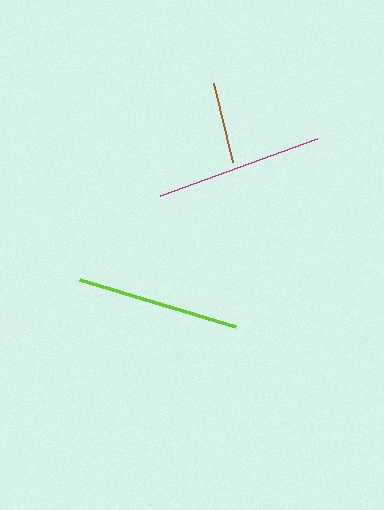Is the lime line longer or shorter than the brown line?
The lime line is longer than the brown line.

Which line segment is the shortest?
The brown line is the shortest at approximately 81 pixels.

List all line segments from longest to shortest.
From longest to shortest: magenta, lime, brown.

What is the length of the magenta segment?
The magenta segment is approximately 167 pixels long.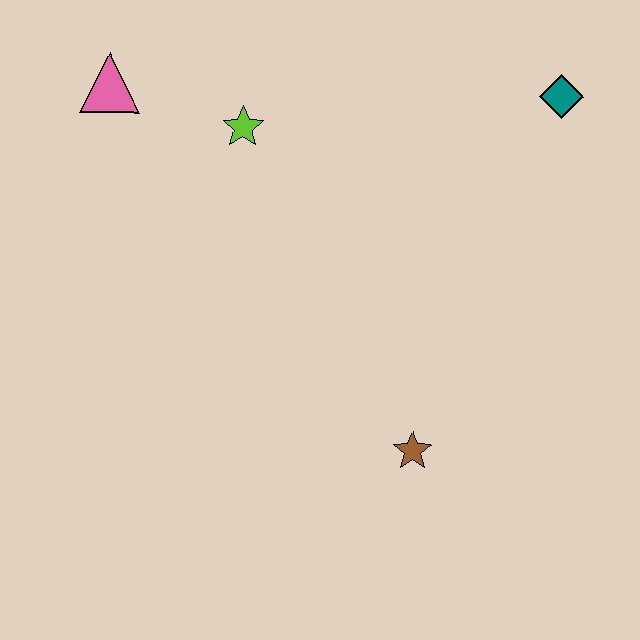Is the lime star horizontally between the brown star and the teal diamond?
No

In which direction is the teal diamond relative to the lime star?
The teal diamond is to the right of the lime star.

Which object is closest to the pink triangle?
The lime star is closest to the pink triangle.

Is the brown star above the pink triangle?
No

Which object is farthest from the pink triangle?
The brown star is farthest from the pink triangle.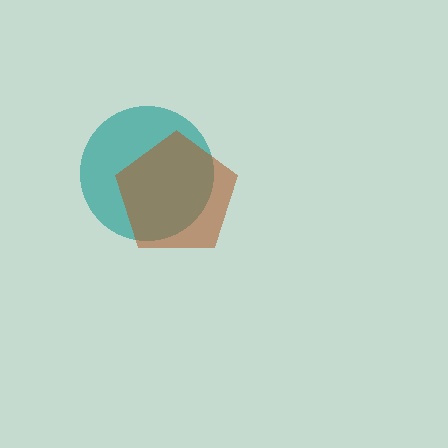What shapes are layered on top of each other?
The layered shapes are: a teal circle, a brown pentagon.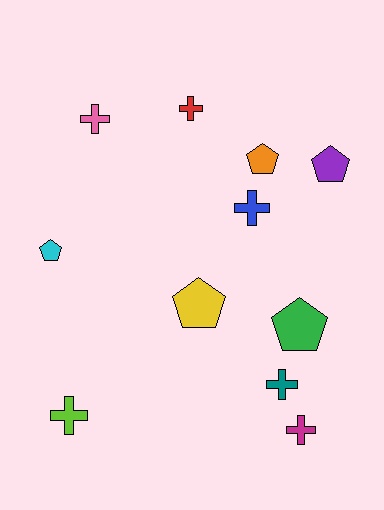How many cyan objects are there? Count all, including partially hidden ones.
There is 1 cyan object.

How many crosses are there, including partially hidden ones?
There are 6 crosses.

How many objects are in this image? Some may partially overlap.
There are 11 objects.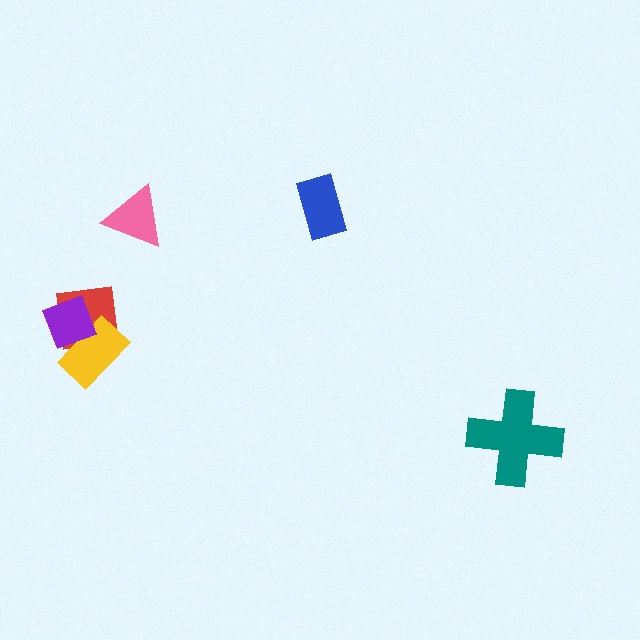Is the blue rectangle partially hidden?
No, no other shape covers it.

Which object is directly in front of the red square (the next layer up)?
The yellow rectangle is directly in front of the red square.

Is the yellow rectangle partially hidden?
Yes, it is partially covered by another shape.